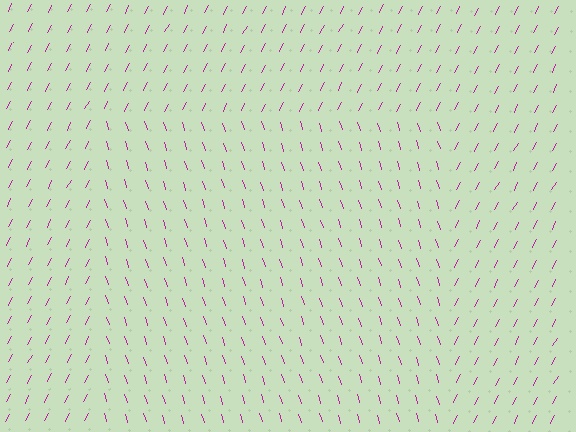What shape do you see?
I see a rectangle.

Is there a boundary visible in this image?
Yes, there is a texture boundary formed by a change in line orientation.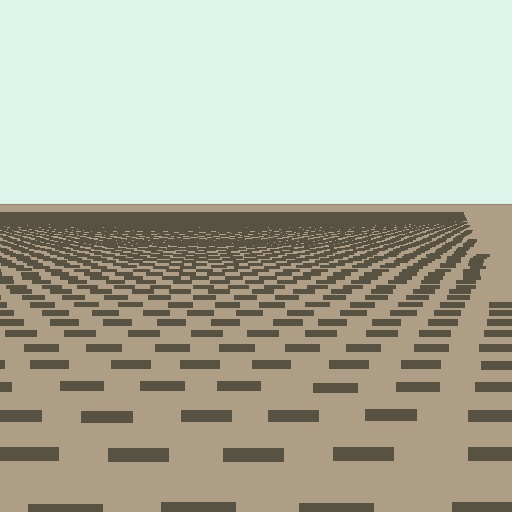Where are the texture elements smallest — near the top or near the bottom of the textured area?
Near the top.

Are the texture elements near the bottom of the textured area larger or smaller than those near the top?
Larger. Near the bottom, elements are closer to the viewer and appear at a bigger on-screen size.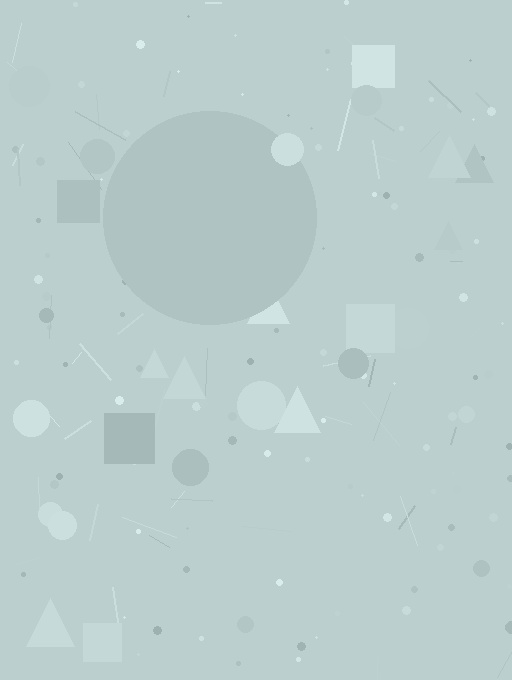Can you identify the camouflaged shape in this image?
The camouflaged shape is a circle.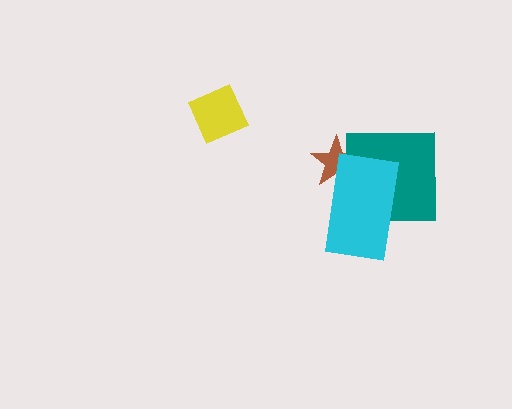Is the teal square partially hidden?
Yes, it is partially covered by another shape.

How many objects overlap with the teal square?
2 objects overlap with the teal square.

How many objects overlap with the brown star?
2 objects overlap with the brown star.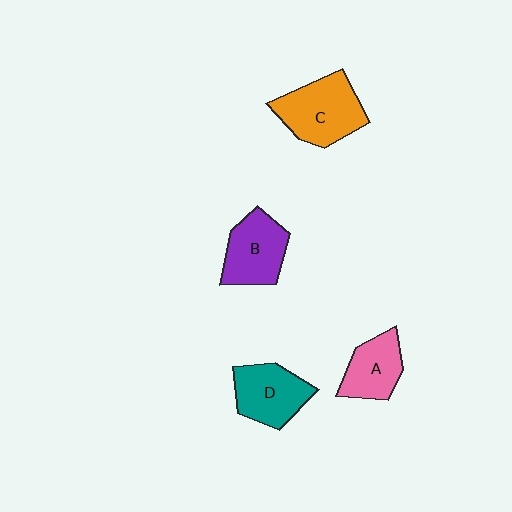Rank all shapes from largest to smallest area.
From largest to smallest: C (orange), B (purple), D (teal), A (pink).